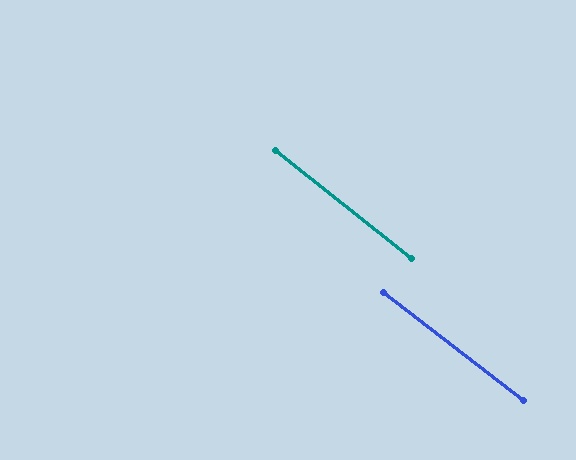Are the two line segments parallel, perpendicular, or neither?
Parallel — their directions differ by only 0.9°.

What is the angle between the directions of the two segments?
Approximately 1 degree.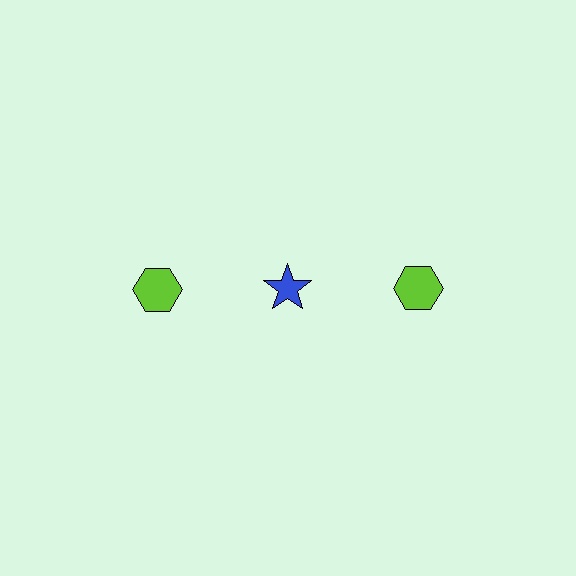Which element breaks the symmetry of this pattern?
The blue star in the top row, second from left column breaks the symmetry. All other shapes are lime hexagons.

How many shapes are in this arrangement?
There are 3 shapes arranged in a grid pattern.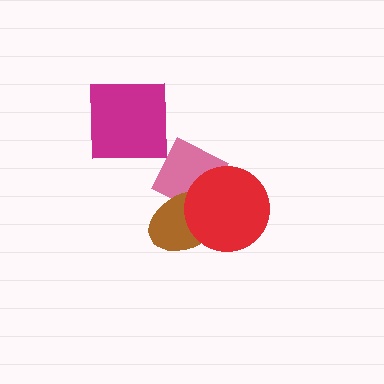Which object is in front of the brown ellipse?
The red circle is in front of the brown ellipse.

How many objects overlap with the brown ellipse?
2 objects overlap with the brown ellipse.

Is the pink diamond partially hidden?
Yes, it is partially covered by another shape.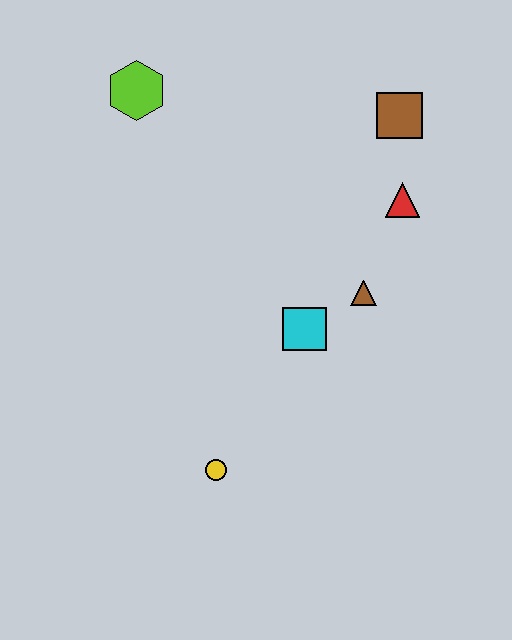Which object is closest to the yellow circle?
The cyan square is closest to the yellow circle.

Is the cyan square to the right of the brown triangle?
No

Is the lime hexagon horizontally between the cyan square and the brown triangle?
No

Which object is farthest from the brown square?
The yellow circle is farthest from the brown square.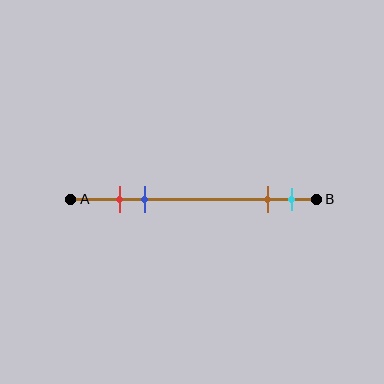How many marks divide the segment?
There are 4 marks dividing the segment.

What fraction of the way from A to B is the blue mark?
The blue mark is approximately 30% (0.3) of the way from A to B.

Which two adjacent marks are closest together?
The red and blue marks are the closest adjacent pair.